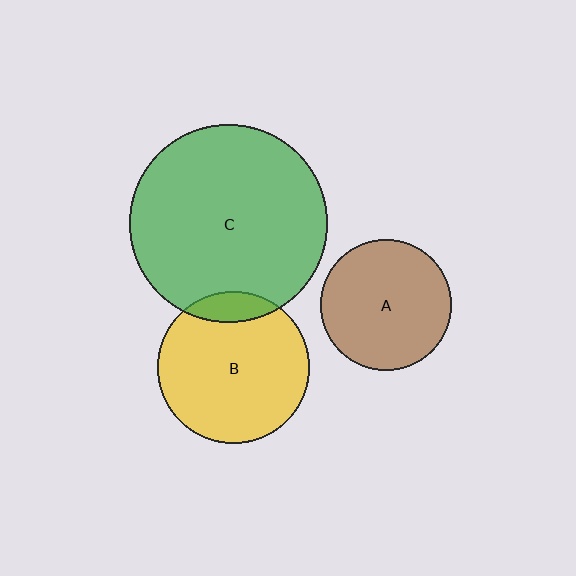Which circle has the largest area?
Circle C (green).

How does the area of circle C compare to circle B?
Approximately 1.7 times.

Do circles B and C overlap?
Yes.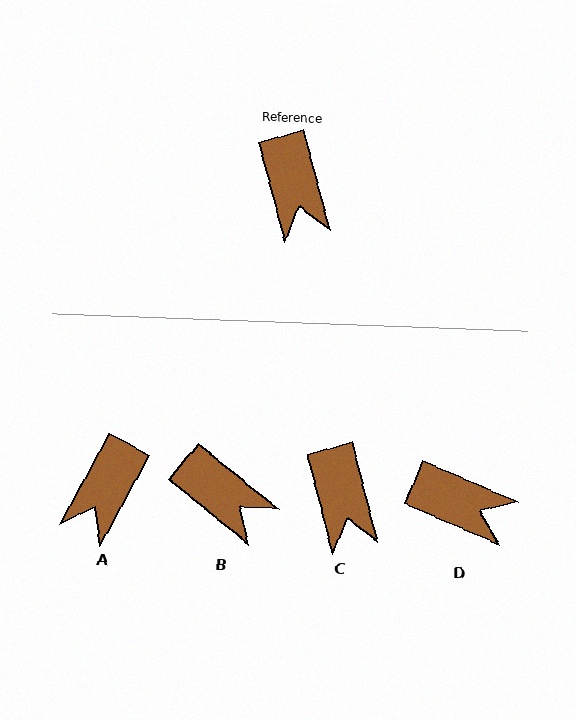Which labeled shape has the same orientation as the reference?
C.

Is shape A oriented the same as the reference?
No, it is off by about 43 degrees.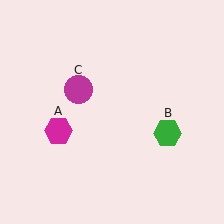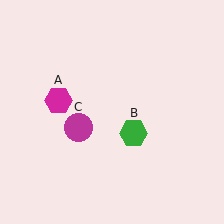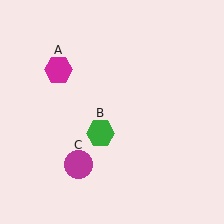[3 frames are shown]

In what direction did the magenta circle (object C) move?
The magenta circle (object C) moved down.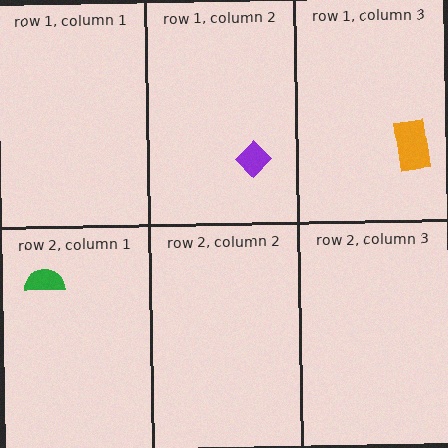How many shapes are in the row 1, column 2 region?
1.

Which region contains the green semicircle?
The row 2, column 1 region.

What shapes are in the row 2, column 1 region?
The green semicircle.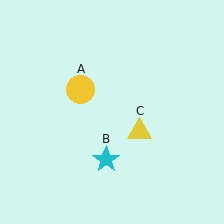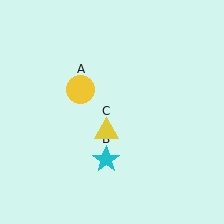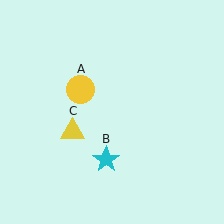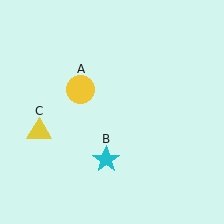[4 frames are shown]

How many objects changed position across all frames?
1 object changed position: yellow triangle (object C).